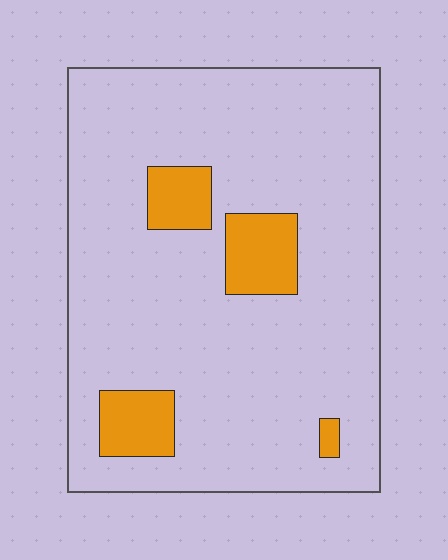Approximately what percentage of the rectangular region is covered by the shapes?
Approximately 10%.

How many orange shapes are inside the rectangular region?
4.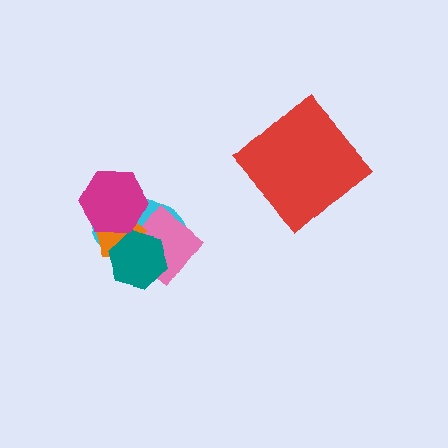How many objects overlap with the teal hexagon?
3 objects overlap with the teal hexagon.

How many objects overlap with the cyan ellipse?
4 objects overlap with the cyan ellipse.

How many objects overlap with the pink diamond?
4 objects overlap with the pink diamond.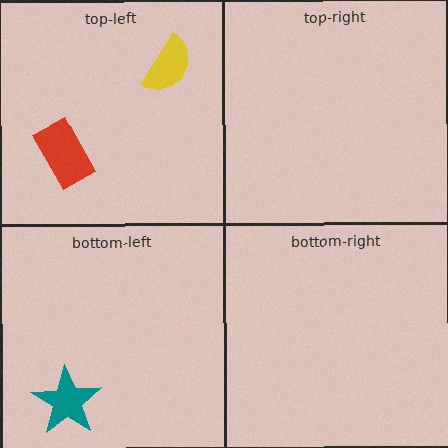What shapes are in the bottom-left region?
The teal star.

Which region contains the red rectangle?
The top-left region.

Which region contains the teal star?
The bottom-left region.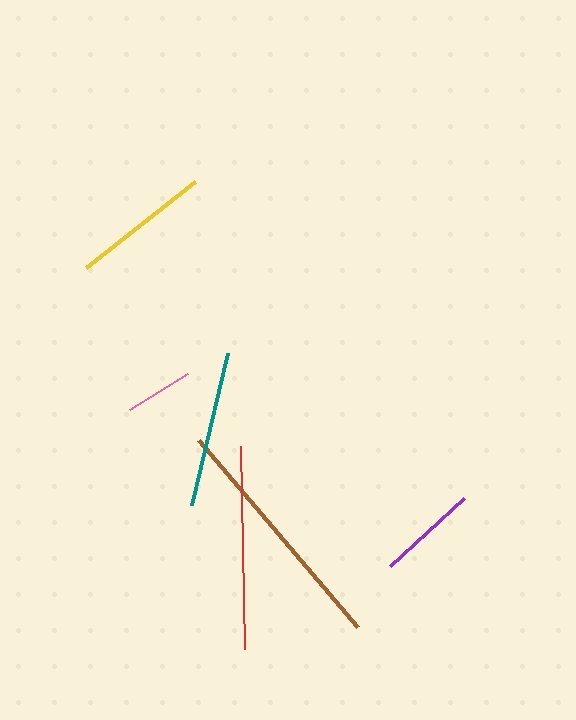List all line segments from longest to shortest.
From longest to shortest: brown, red, teal, yellow, purple, pink.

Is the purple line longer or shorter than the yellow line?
The yellow line is longer than the purple line.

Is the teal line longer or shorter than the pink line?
The teal line is longer than the pink line.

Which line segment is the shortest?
The pink line is the shortest at approximately 69 pixels.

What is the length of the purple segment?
The purple segment is approximately 100 pixels long.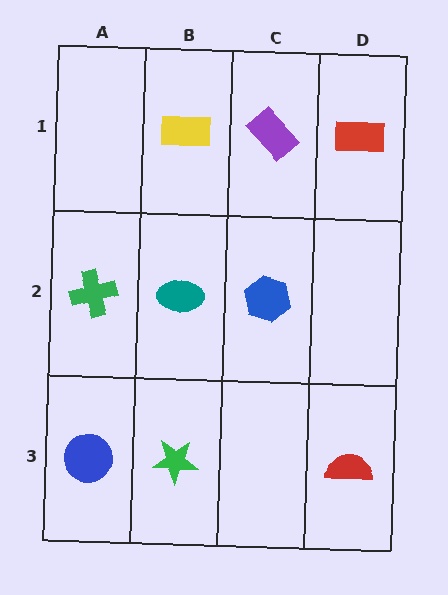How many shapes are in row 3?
3 shapes.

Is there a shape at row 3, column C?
No, that cell is empty.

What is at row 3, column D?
A red semicircle.